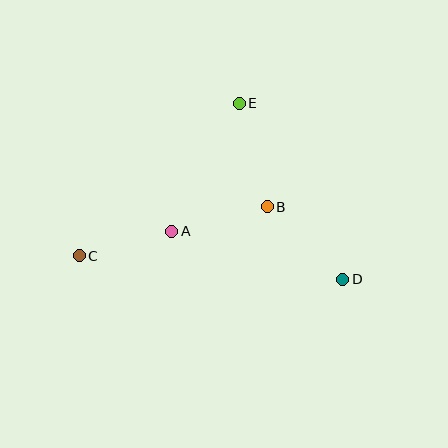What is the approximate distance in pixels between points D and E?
The distance between D and E is approximately 205 pixels.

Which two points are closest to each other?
Points A and C are closest to each other.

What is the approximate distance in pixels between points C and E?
The distance between C and E is approximately 221 pixels.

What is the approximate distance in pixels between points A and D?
The distance between A and D is approximately 178 pixels.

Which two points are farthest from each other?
Points C and D are farthest from each other.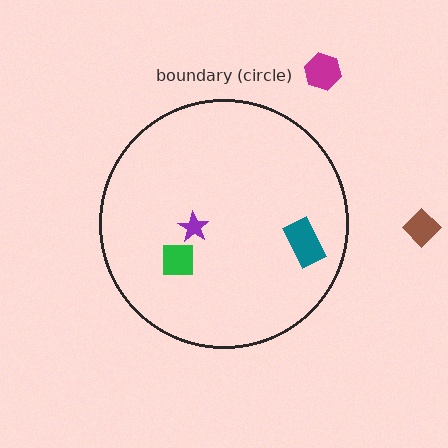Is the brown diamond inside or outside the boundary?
Outside.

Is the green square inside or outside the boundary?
Inside.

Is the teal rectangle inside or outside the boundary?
Inside.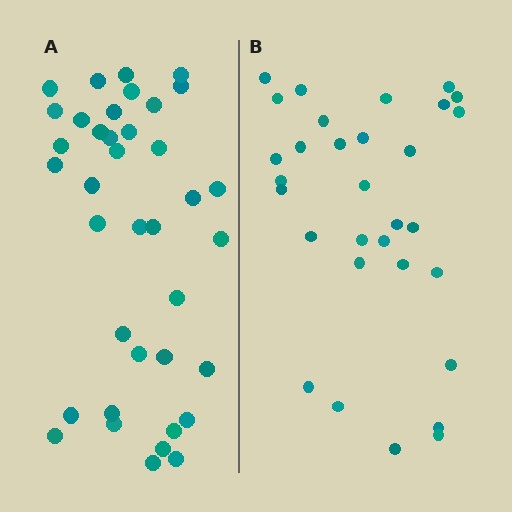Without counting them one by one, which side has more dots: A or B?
Region A (the left region) has more dots.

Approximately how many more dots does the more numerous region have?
Region A has roughly 8 or so more dots than region B.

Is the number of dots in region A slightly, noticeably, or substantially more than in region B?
Region A has only slightly more — the two regions are fairly close. The ratio is roughly 1.2 to 1.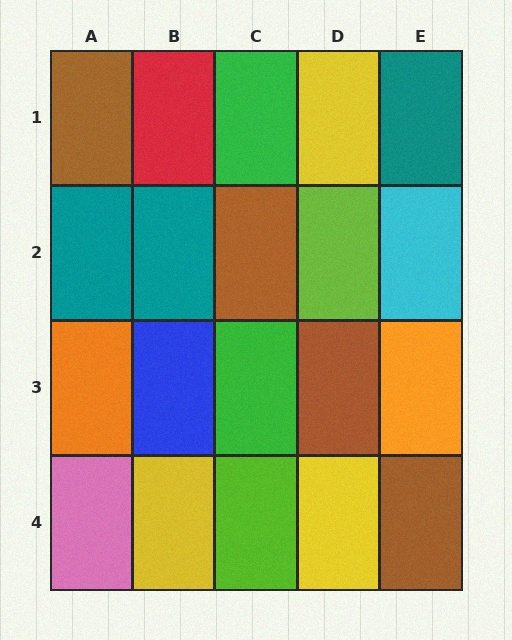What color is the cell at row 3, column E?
Orange.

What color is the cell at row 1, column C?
Green.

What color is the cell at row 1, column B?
Red.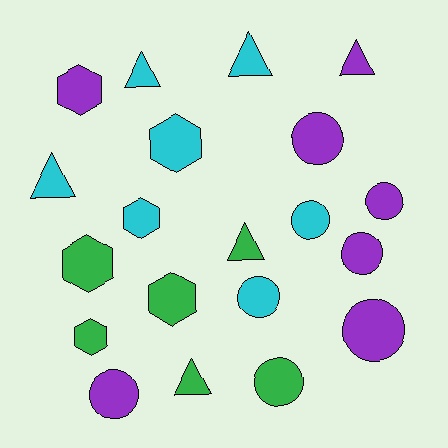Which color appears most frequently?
Purple, with 7 objects.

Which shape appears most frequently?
Circle, with 8 objects.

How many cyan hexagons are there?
There are 2 cyan hexagons.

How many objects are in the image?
There are 20 objects.